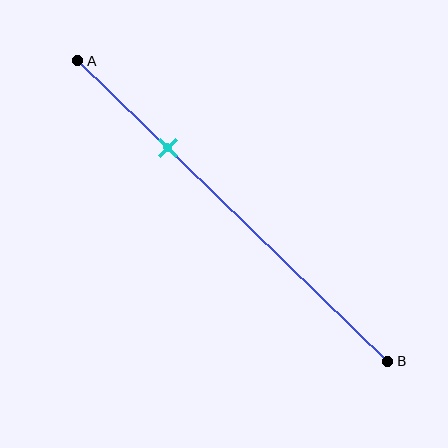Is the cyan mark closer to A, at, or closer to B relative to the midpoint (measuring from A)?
The cyan mark is closer to point A than the midpoint of segment AB.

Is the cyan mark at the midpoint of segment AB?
No, the mark is at about 30% from A, not at the 50% midpoint.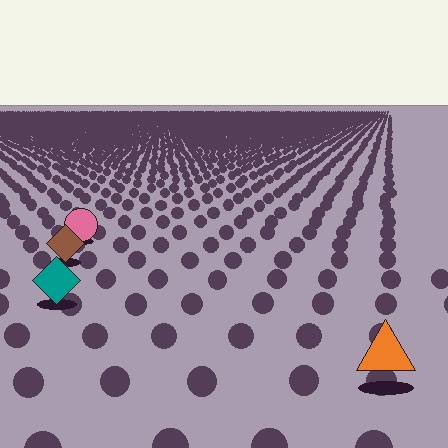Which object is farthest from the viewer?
The pink circle is farthest from the viewer. It appears smaller and the ground texture around it is denser.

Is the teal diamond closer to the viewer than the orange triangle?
No. The orange triangle is closer — you can tell from the texture gradient: the ground texture is coarser near it.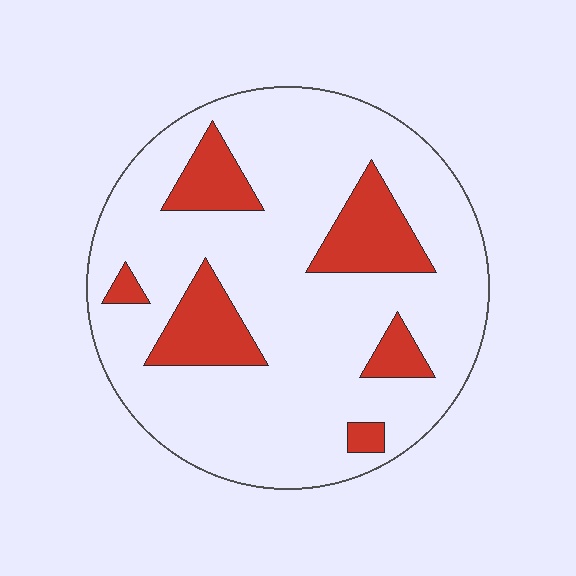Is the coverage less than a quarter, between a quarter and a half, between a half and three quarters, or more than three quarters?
Less than a quarter.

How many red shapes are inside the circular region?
6.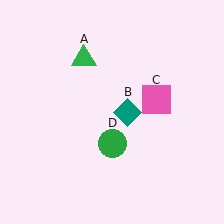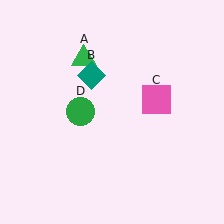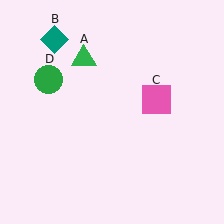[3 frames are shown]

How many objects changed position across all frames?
2 objects changed position: teal diamond (object B), green circle (object D).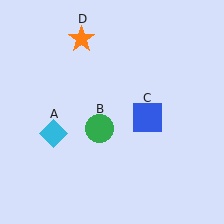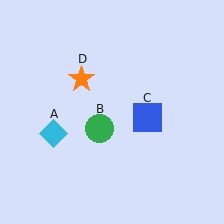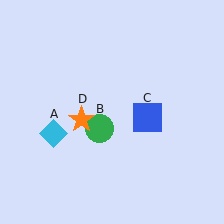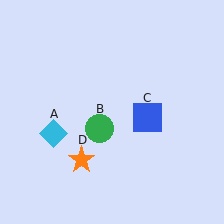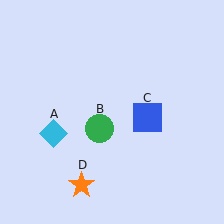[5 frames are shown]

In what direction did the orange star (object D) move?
The orange star (object D) moved down.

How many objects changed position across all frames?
1 object changed position: orange star (object D).